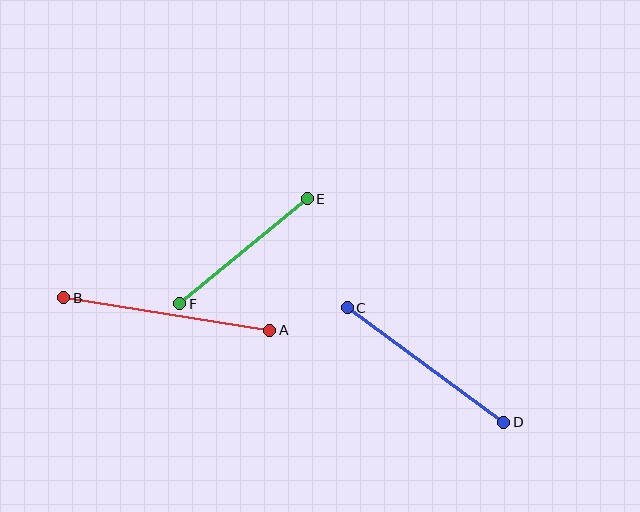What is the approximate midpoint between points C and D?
The midpoint is at approximately (425, 365) pixels.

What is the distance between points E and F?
The distance is approximately 165 pixels.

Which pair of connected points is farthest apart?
Points A and B are farthest apart.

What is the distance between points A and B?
The distance is approximately 208 pixels.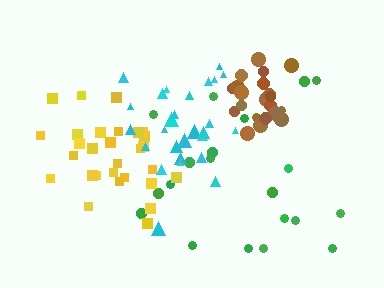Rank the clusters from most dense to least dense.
brown, yellow, cyan, green.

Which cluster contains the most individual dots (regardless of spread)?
Yellow (29).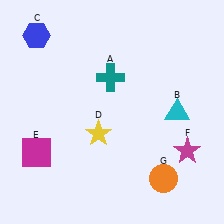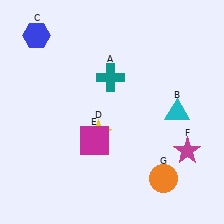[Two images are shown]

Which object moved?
The magenta square (E) moved right.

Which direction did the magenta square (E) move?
The magenta square (E) moved right.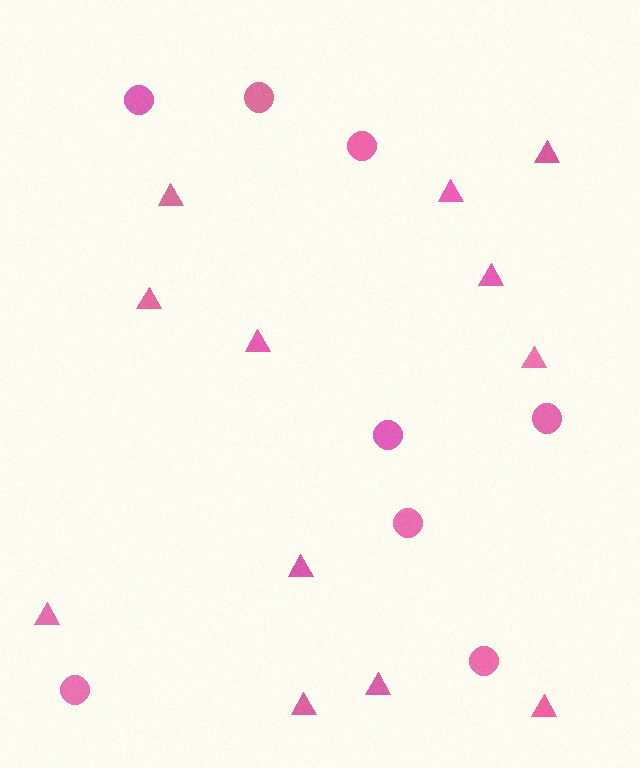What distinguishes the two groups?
There are 2 groups: one group of circles (8) and one group of triangles (12).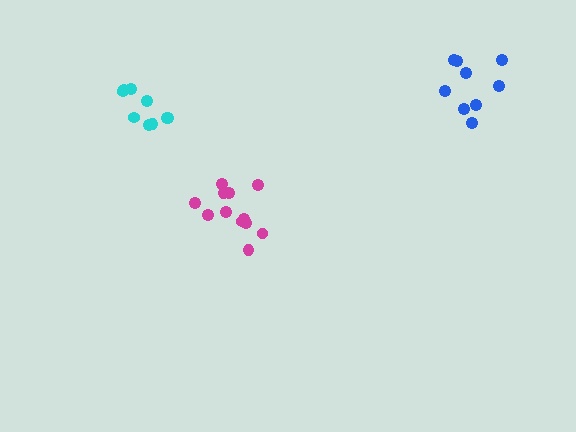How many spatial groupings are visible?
There are 3 spatial groupings.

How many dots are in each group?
Group 1: 9 dots, Group 2: 12 dots, Group 3: 9 dots (30 total).